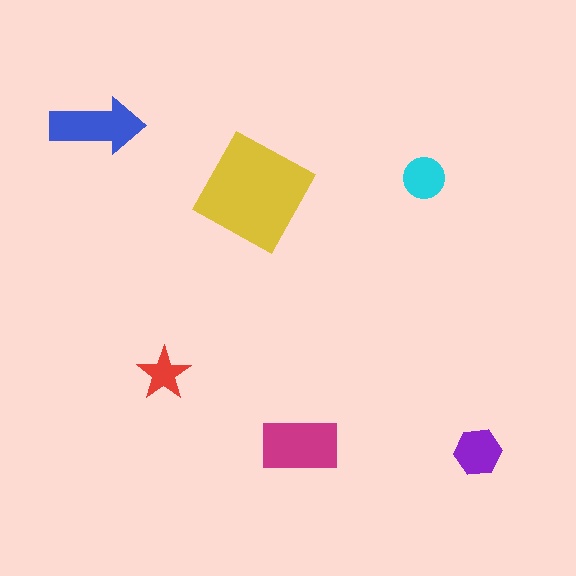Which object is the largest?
The yellow square.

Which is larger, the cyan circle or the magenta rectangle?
The magenta rectangle.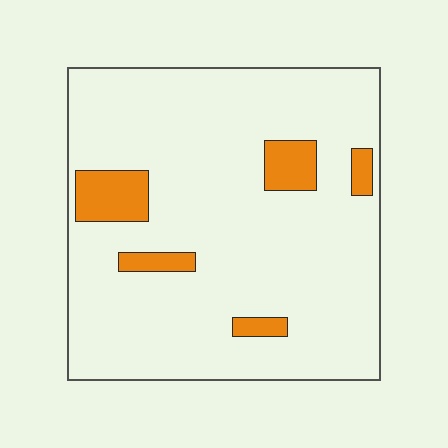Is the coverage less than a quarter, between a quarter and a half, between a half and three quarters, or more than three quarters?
Less than a quarter.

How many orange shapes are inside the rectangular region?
5.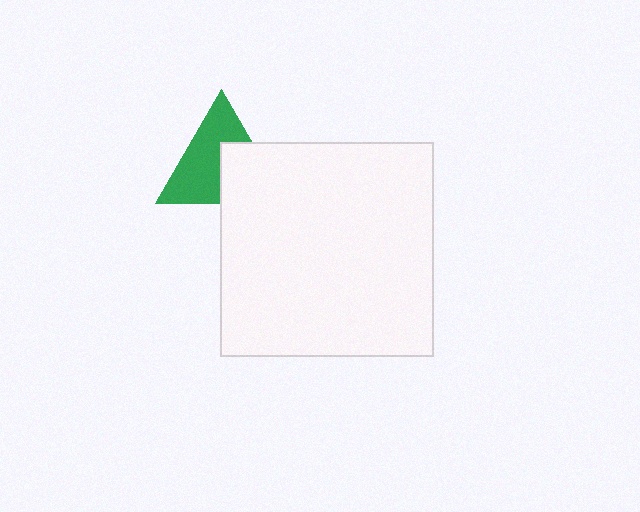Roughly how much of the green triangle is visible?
About half of it is visible (roughly 59%).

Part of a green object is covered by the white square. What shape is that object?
It is a triangle.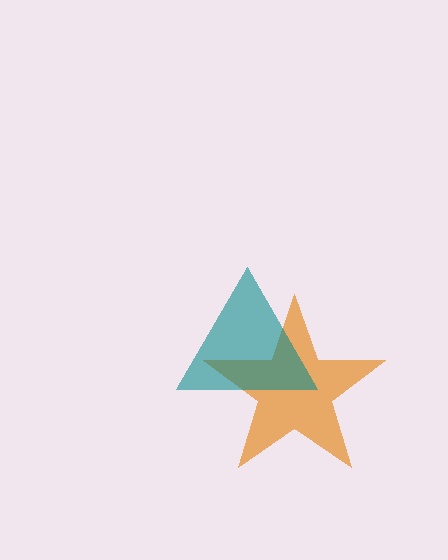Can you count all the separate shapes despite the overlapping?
Yes, there are 2 separate shapes.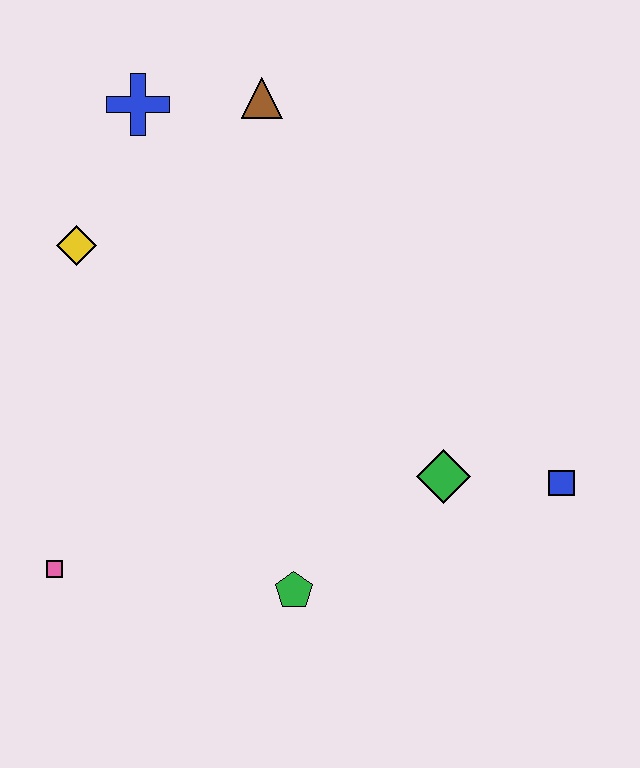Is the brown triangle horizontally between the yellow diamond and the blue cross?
No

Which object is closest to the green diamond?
The blue square is closest to the green diamond.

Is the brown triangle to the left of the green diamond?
Yes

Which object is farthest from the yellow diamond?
The blue square is farthest from the yellow diamond.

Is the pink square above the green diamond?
No